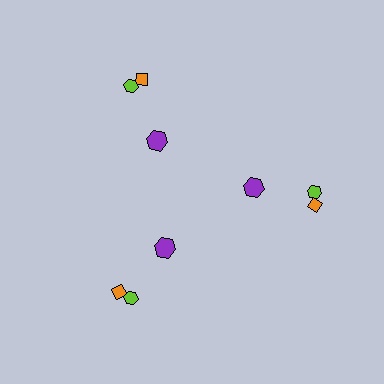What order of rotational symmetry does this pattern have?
This pattern has 3-fold rotational symmetry.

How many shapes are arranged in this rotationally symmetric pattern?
There are 9 shapes, arranged in 3 groups of 3.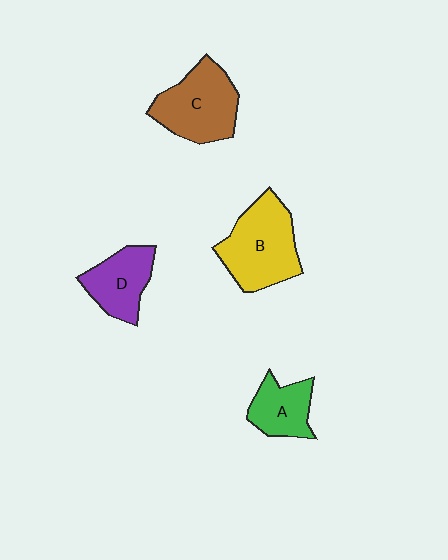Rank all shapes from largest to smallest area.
From largest to smallest: B (yellow), C (brown), D (purple), A (green).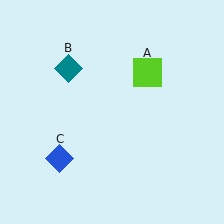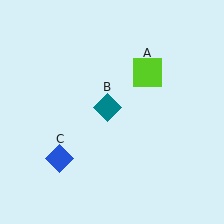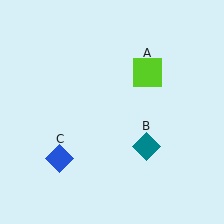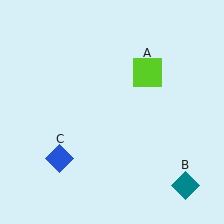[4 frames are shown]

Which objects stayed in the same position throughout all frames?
Lime square (object A) and blue diamond (object C) remained stationary.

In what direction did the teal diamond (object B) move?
The teal diamond (object B) moved down and to the right.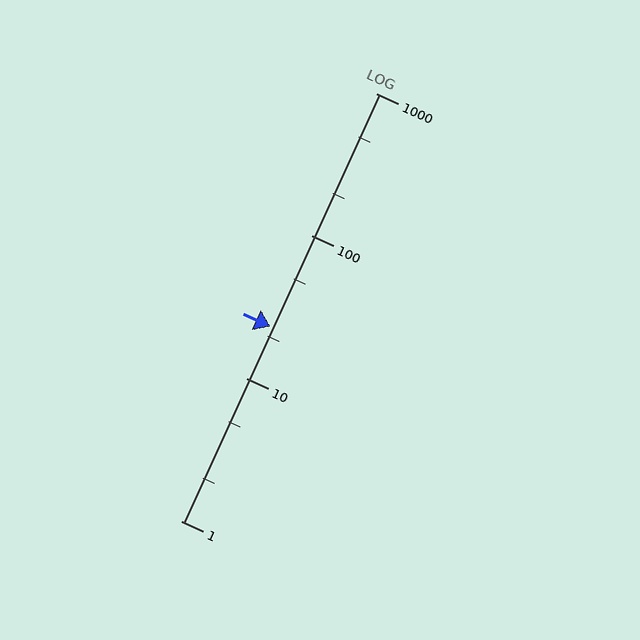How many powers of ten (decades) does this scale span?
The scale spans 3 decades, from 1 to 1000.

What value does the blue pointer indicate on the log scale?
The pointer indicates approximately 23.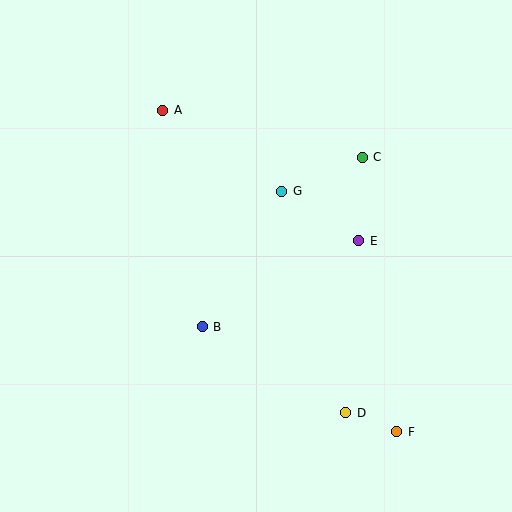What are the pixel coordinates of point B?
Point B is at (202, 327).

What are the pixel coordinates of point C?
Point C is at (362, 157).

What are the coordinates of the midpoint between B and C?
The midpoint between B and C is at (282, 242).